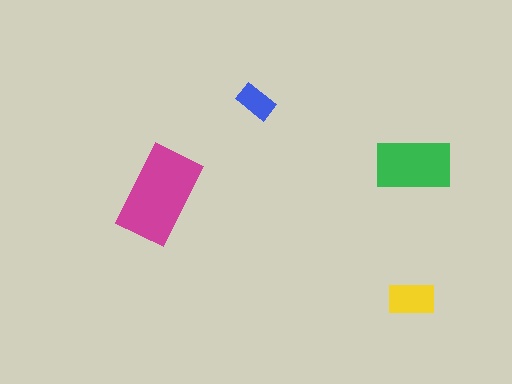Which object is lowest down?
The yellow rectangle is bottommost.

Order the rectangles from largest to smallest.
the magenta one, the green one, the yellow one, the blue one.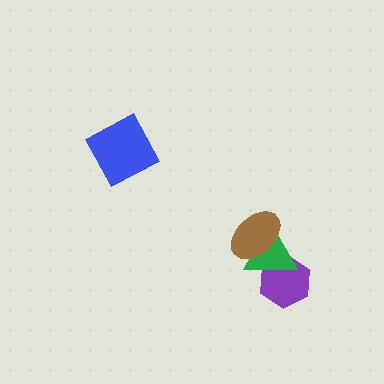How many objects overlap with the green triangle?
2 objects overlap with the green triangle.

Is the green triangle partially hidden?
Yes, it is partially covered by another shape.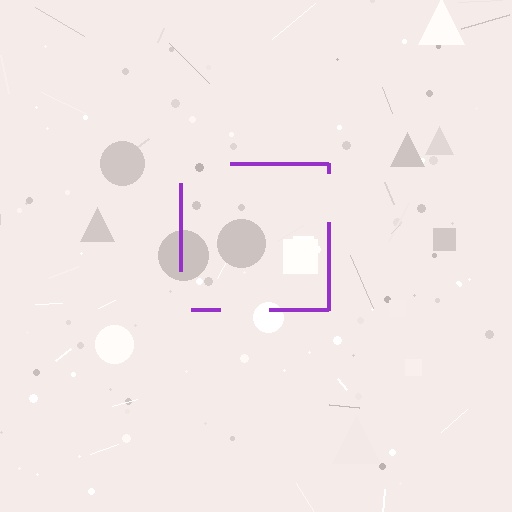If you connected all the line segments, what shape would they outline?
They would outline a square.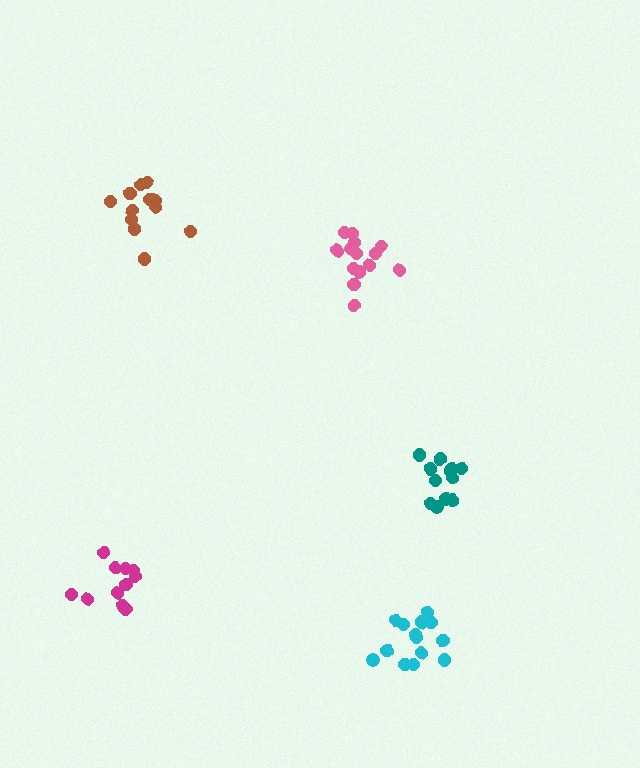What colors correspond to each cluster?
The clusters are colored: teal, pink, magenta, cyan, brown.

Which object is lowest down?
The cyan cluster is bottommost.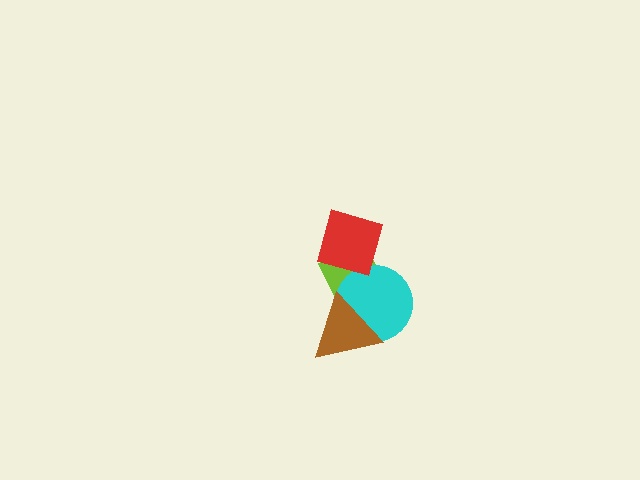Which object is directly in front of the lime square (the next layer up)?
The cyan circle is directly in front of the lime square.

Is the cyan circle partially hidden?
Yes, it is partially covered by another shape.